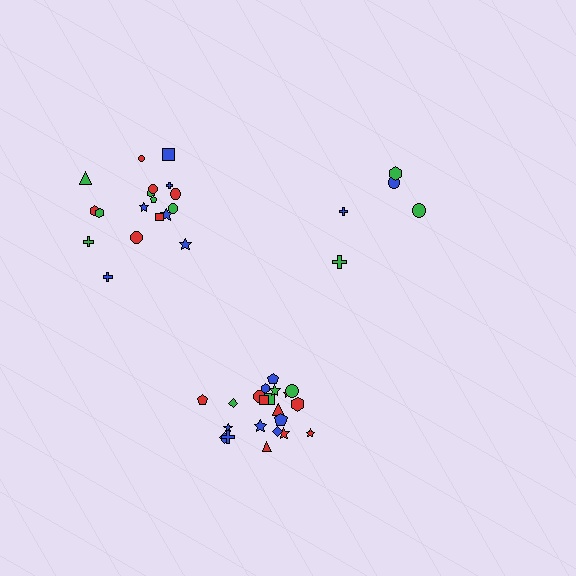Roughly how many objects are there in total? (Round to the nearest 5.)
Roughly 45 objects in total.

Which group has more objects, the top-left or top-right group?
The top-left group.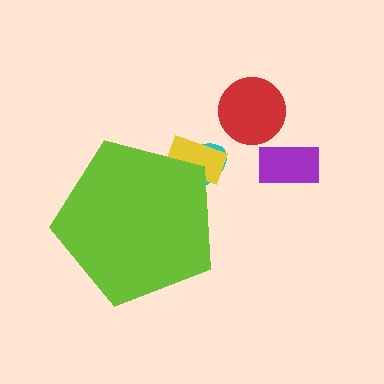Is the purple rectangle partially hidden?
No, the purple rectangle is fully visible.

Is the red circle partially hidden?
No, the red circle is fully visible.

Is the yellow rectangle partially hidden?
Yes, the yellow rectangle is partially hidden behind the lime pentagon.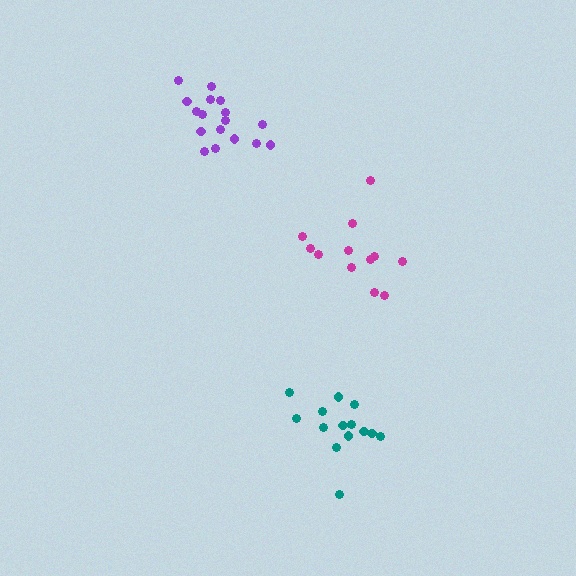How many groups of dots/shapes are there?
There are 3 groups.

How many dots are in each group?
Group 1: 14 dots, Group 2: 17 dots, Group 3: 12 dots (43 total).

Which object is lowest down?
The teal cluster is bottommost.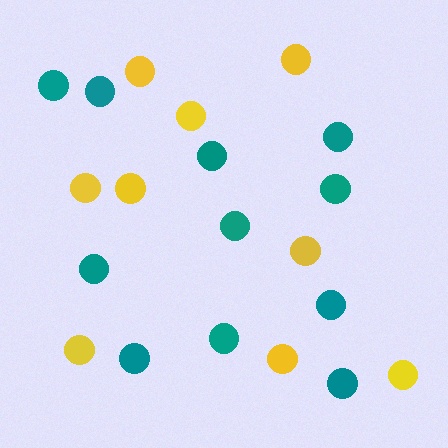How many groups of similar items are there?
There are 2 groups: one group of teal circles (11) and one group of yellow circles (9).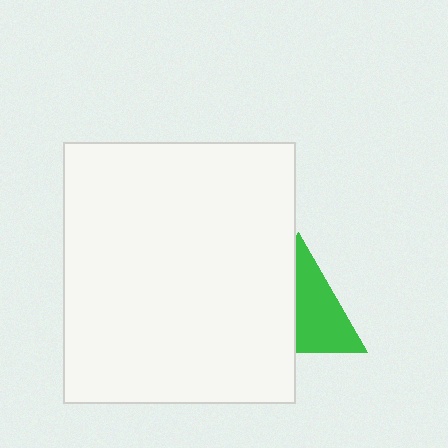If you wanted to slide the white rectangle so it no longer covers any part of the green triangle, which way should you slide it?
Slide it left — that is the most direct way to separate the two shapes.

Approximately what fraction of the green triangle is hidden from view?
Roughly 46% of the green triangle is hidden behind the white rectangle.